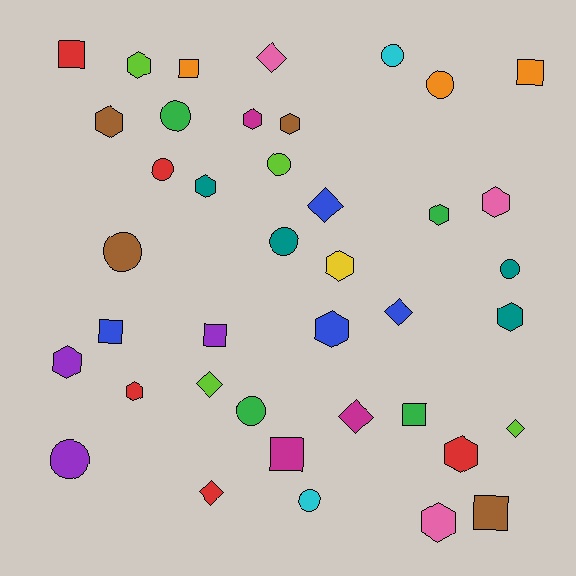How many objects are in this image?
There are 40 objects.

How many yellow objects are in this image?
There is 1 yellow object.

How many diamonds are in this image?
There are 7 diamonds.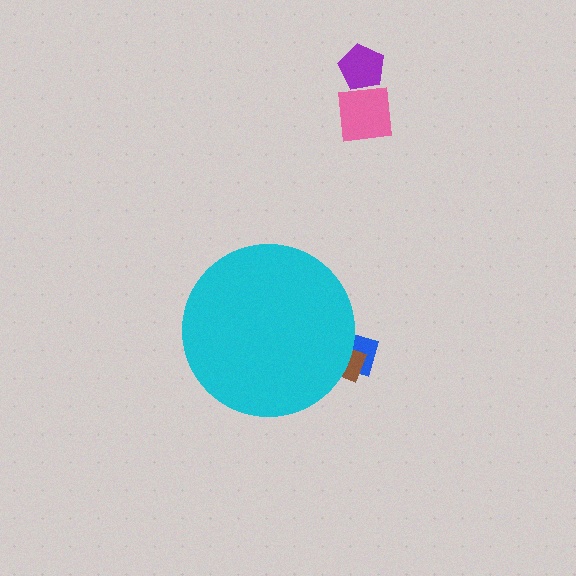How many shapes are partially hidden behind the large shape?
2 shapes are partially hidden.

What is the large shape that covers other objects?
A cyan circle.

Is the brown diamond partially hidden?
Yes, the brown diamond is partially hidden behind the cyan circle.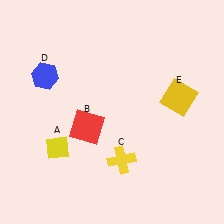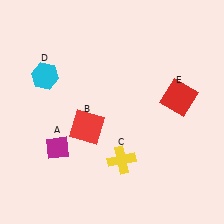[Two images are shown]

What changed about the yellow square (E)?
In Image 1, E is yellow. In Image 2, it changed to red.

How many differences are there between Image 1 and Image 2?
There are 3 differences between the two images.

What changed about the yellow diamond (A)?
In Image 1, A is yellow. In Image 2, it changed to magenta.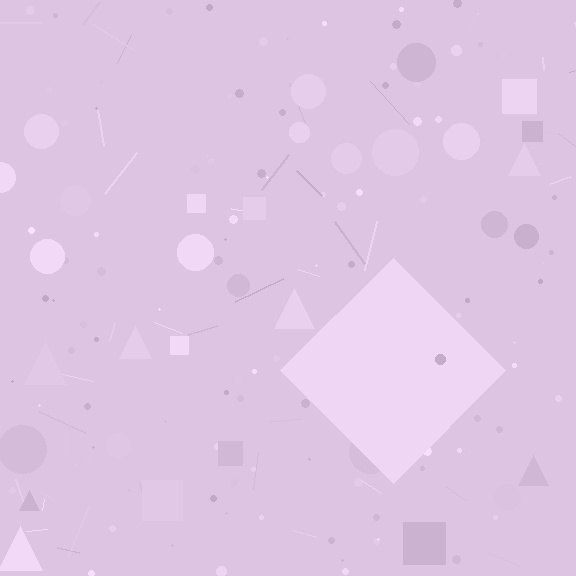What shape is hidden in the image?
A diamond is hidden in the image.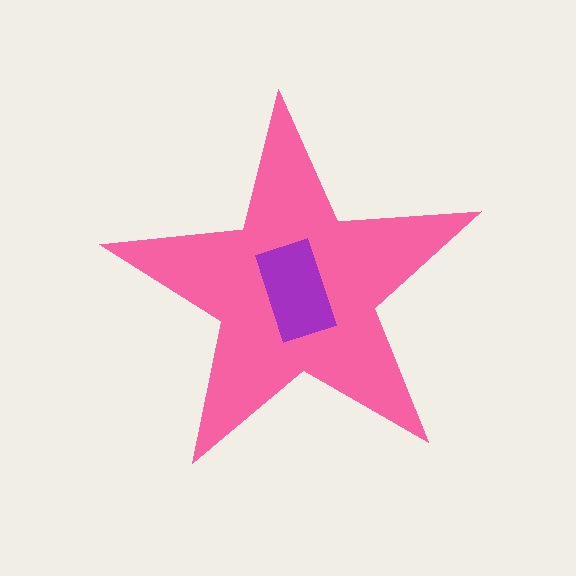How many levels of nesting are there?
2.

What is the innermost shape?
The purple rectangle.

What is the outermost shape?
The pink star.